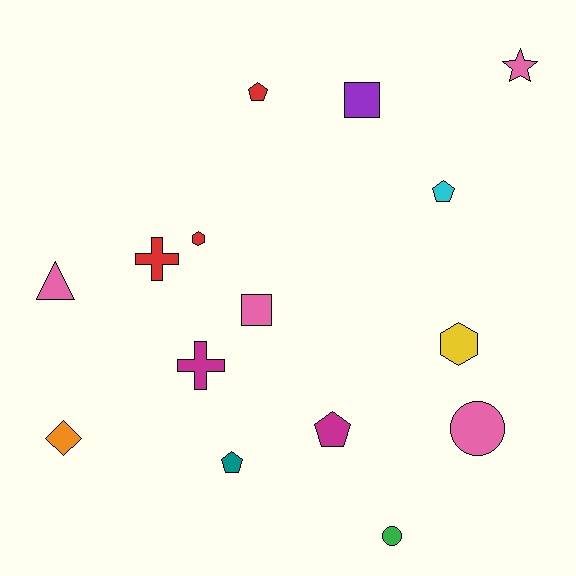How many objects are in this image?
There are 15 objects.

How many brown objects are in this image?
There are no brown objects.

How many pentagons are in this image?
There are 4 pentagons.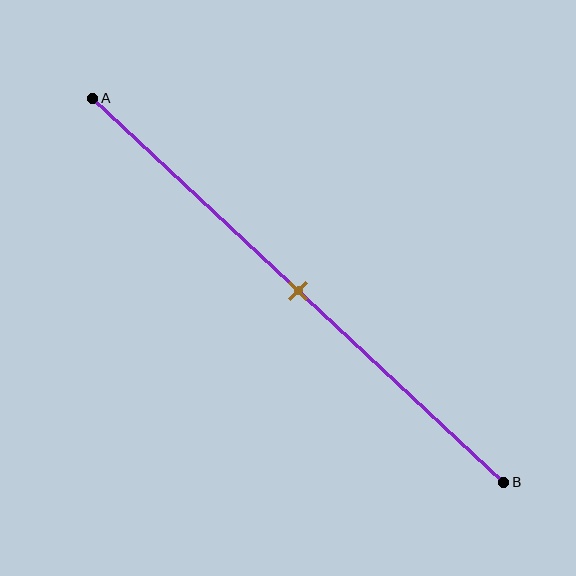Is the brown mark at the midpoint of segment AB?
Yes, the mark is approximately at the midpoint.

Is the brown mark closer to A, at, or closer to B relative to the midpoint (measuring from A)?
The brown mark is approximately at the midpoint of segment AB.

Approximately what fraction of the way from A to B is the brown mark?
The brown mark is approximately 50% of the way from A to B.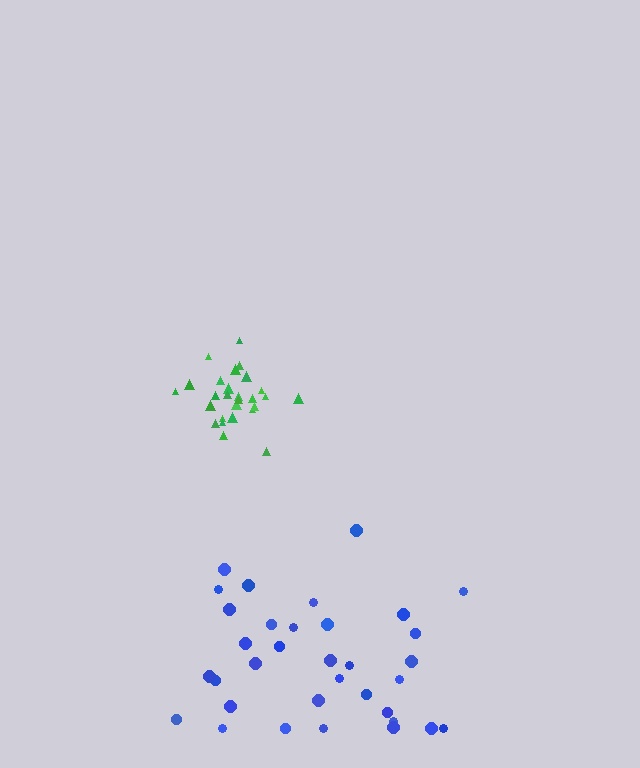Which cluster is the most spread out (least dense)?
Blue.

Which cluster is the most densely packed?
Green.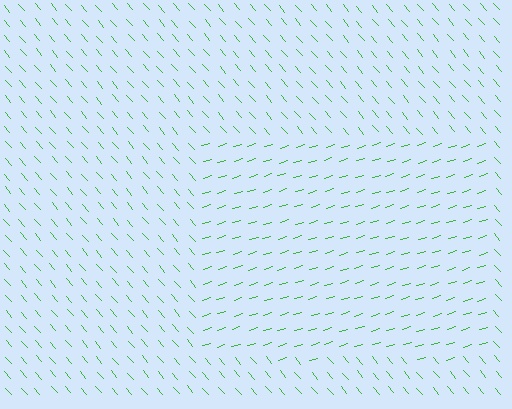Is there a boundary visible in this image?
Yes, there is a texture boundary formed by a change in line orientation.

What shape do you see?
I see a rectangle.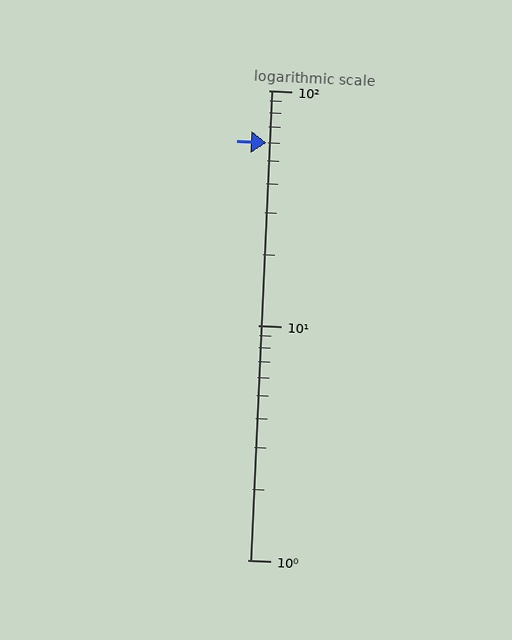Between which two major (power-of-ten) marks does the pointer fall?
The pointer is between 10 and 100.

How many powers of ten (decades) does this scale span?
The scale spans 2 decades, from 1 to 100.